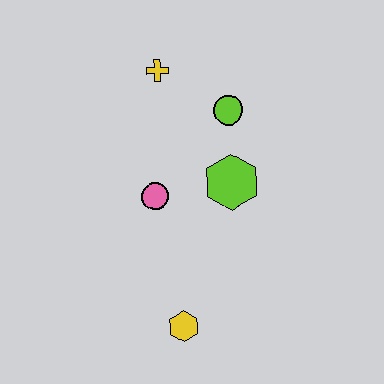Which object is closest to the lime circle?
The lime hexagon is closest to the lime circle.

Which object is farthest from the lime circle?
The yellow hexagon is farthest from the lime circle.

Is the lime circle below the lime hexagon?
No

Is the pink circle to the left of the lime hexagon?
Yes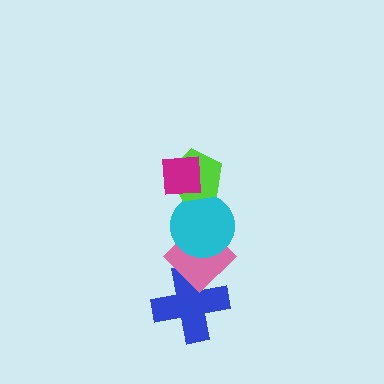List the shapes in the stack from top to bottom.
From top to bottom: the magenta square, the lime pentagon, the cyan circle, the pink diamond, the blue cross.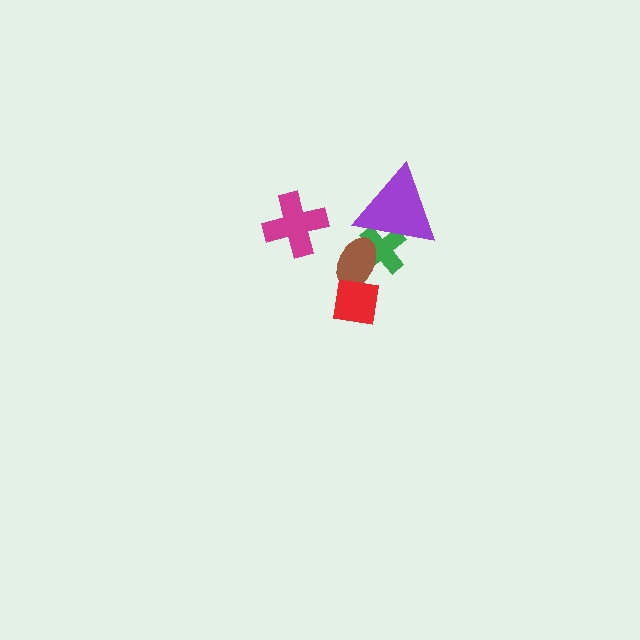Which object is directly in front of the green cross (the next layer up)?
The brown ellipse is directly in front of the green cross.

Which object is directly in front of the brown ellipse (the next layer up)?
The purple triangle is directly in front of the brown ellipse.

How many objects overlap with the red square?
1 object overlaps with the red square.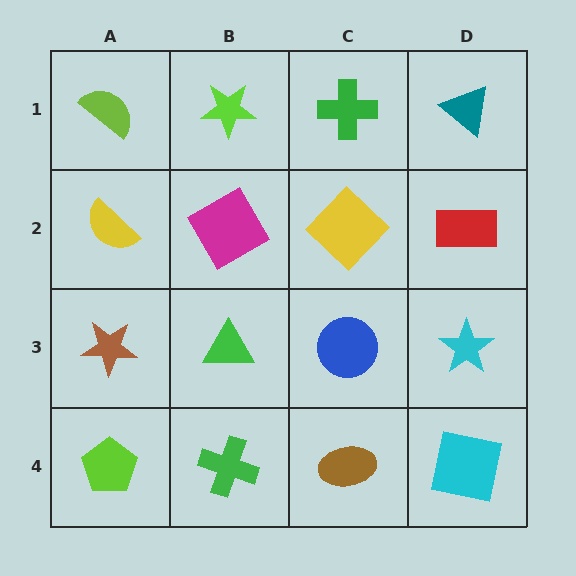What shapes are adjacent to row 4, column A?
A brown star (row 3, column A), a green cross (row 4, column B).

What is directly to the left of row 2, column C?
A magenta diamond.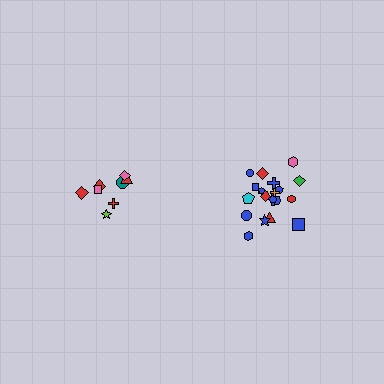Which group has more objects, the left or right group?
The right group.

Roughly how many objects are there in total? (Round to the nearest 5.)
Roughly 30 objects in total.